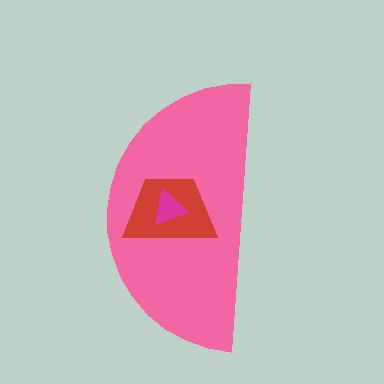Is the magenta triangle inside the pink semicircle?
Yes.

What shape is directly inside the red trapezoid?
The magenta triangle.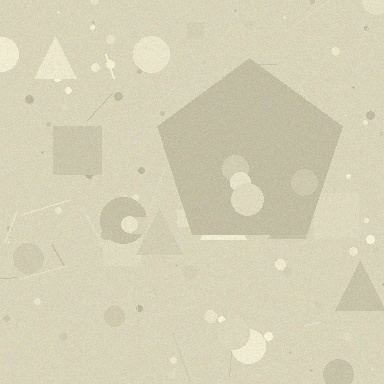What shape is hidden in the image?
A pentagon is hidden in the image.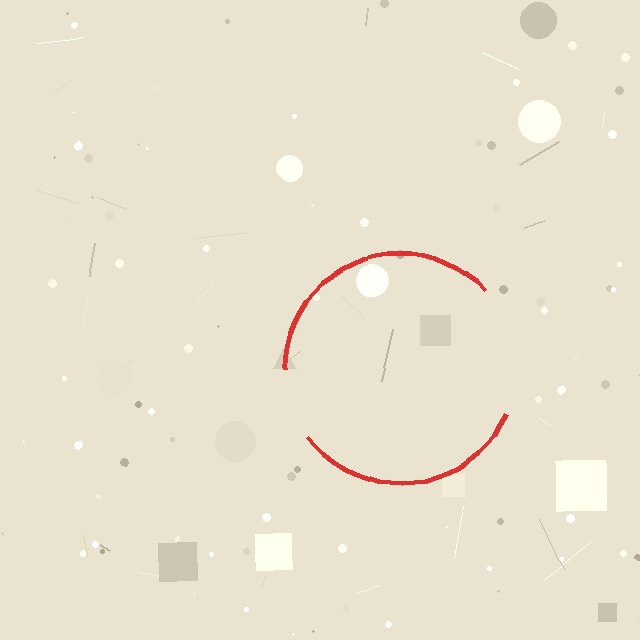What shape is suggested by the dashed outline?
The dashed outline suggests a circle.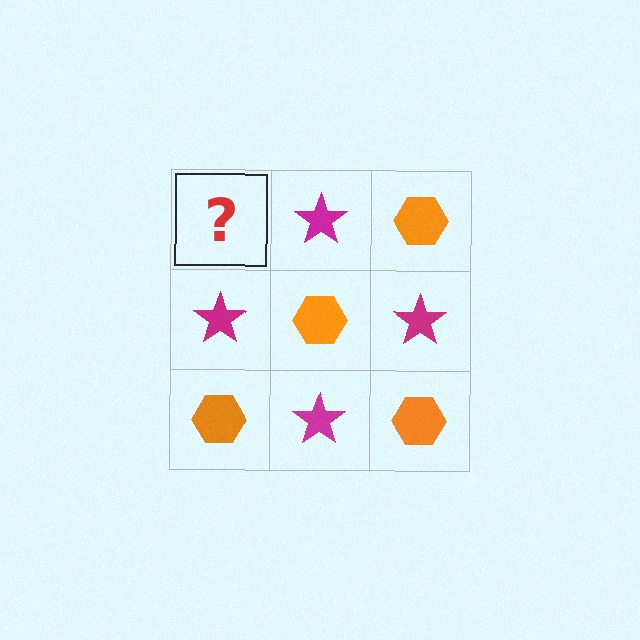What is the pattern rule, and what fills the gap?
The rule is that it alternates orange hexagon and magenta star in a checkerboard pattern. The gap should be filled with an orange hexagon.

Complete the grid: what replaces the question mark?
The question mark should be replaced with an orange hexagon.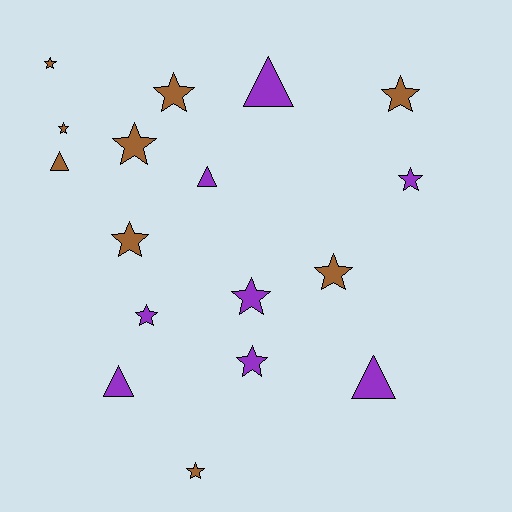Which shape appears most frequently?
Star, with 12 objects.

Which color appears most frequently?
Brown, with 9 objects.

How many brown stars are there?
There are 8 brown stars.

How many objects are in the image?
There are 17 objects.